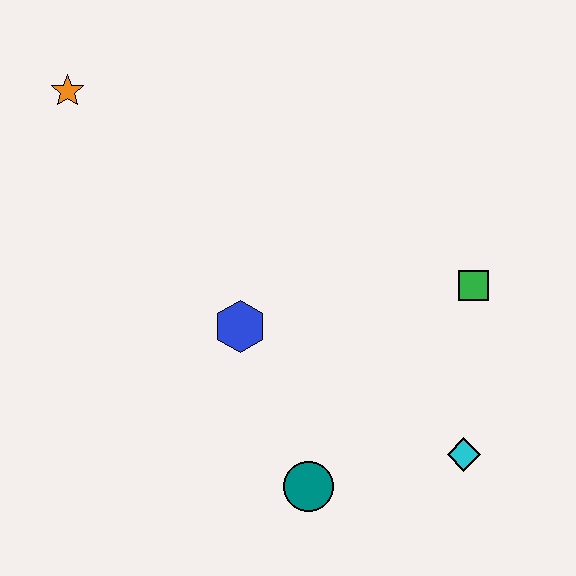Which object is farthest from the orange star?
The cyan diamond is farthest from the orange star.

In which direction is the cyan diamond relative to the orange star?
The cyan diamond is to the right of the orange star.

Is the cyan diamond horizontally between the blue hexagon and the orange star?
No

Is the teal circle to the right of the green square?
No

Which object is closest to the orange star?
The blue hexagon is closest to the orange star.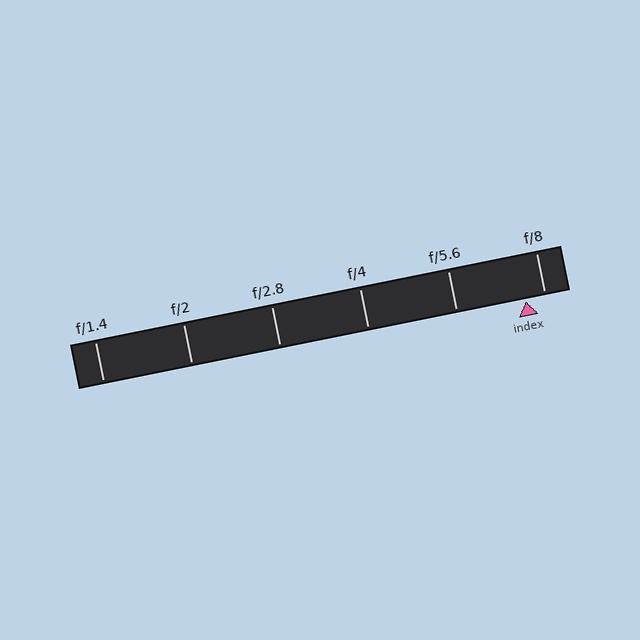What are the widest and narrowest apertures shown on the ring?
The widest aperture shown is f/1.4 and the narrowest is f/8.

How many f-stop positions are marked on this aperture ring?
There are 6 f-stop positions marked.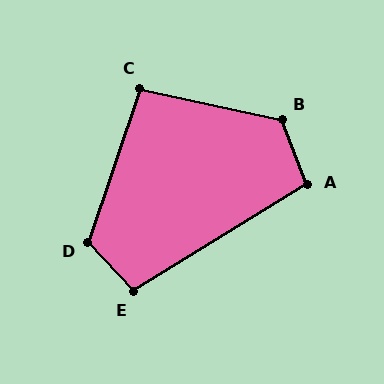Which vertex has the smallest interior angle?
C, at approximately 97 degrees.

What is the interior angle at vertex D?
Approximately 119 degrees (obtuse).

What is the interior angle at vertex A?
Approximately 100 degrees (obtuse).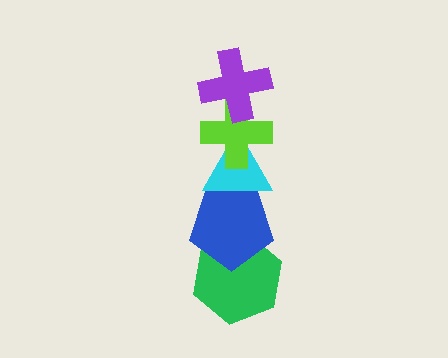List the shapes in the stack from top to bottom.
From top to bottom: the purple cross, the lime cross, the cyan triangle, the blue pentagon, the green hexagon.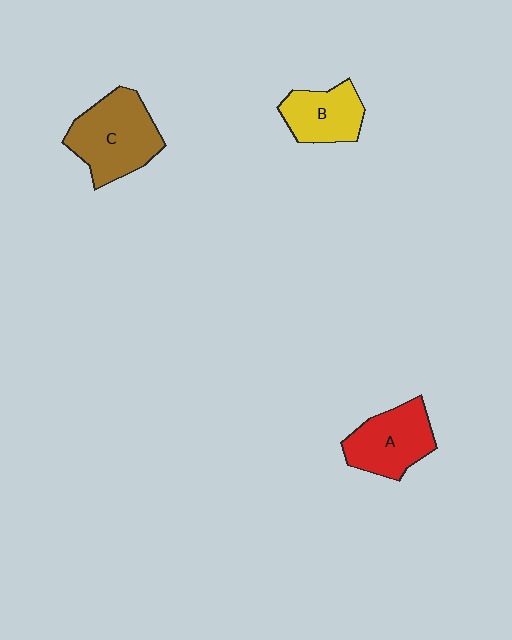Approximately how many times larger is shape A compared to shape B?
Approximately 1.2 times.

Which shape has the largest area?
Shape C (brown).